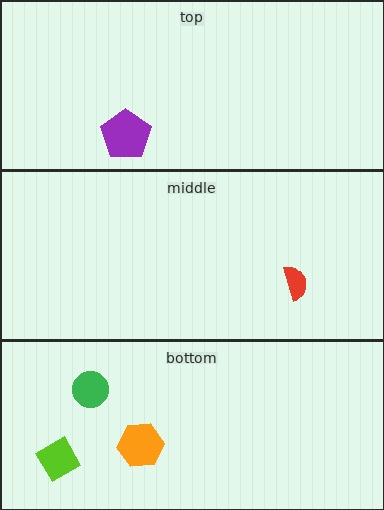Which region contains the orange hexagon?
The bottom region.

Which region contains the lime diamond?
The bottom region.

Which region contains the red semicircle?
The middle region.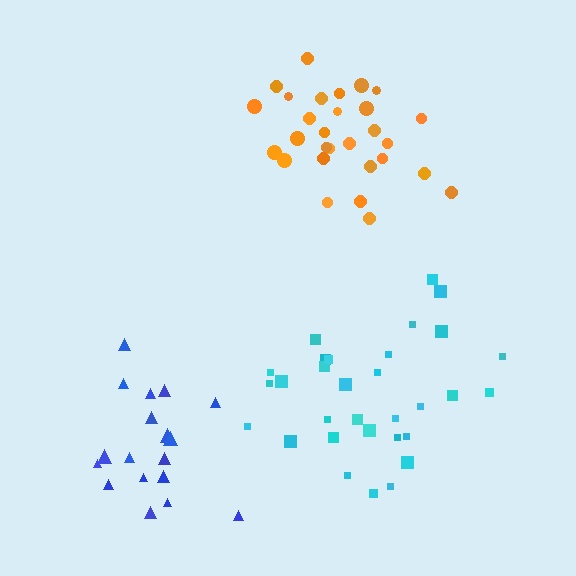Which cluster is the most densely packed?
Orange.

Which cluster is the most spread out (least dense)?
Cyan.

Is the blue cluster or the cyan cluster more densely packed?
Blue.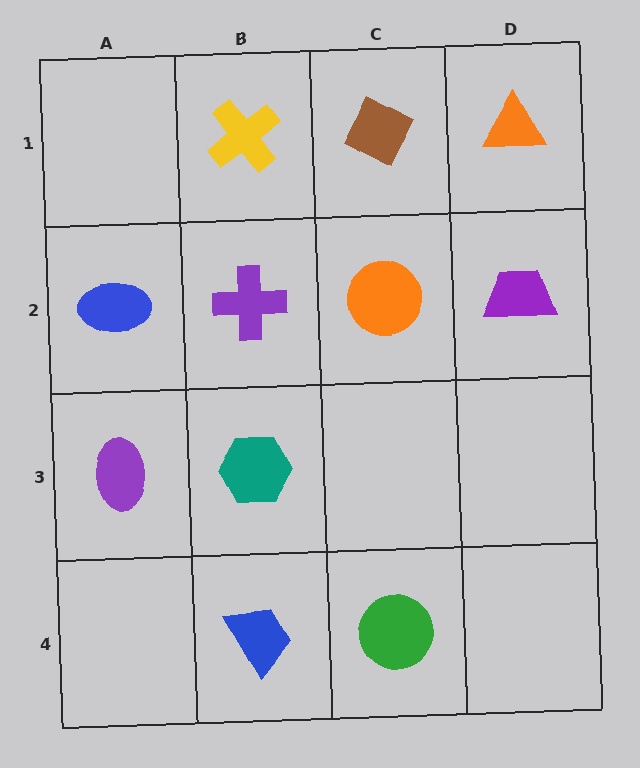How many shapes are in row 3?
2 shapes.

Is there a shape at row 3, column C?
No, that cell is empty.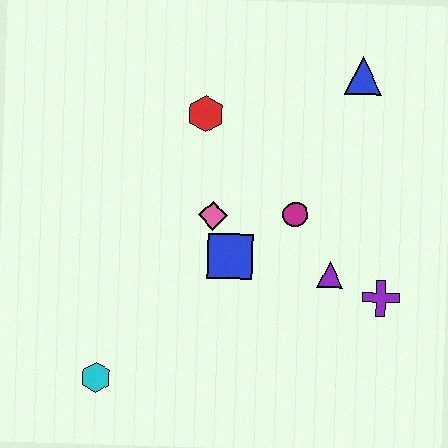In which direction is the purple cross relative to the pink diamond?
The purple cross is to the right of the pink diamond.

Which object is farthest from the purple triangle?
The cyan hexagon is farthest from the purple triangle.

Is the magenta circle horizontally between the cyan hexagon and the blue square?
No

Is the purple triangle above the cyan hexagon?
Yes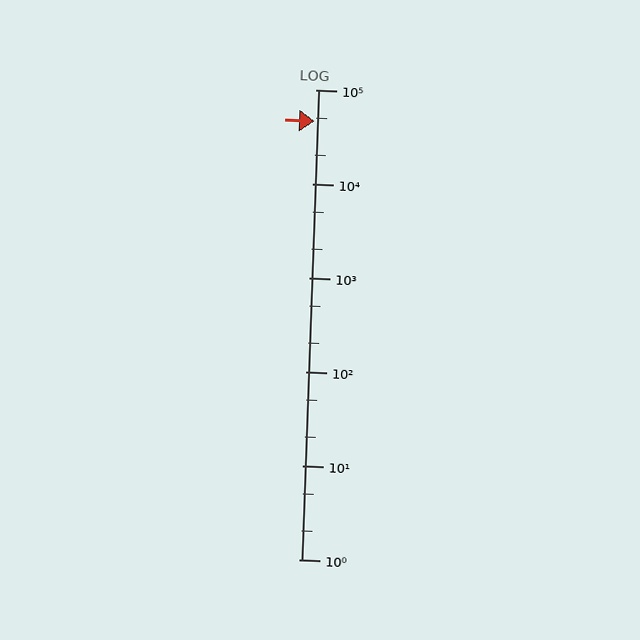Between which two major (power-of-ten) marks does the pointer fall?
The pointer is between 10000 and 100000.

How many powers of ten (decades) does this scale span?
The scale spans 5 decades, from 1 to 100000.